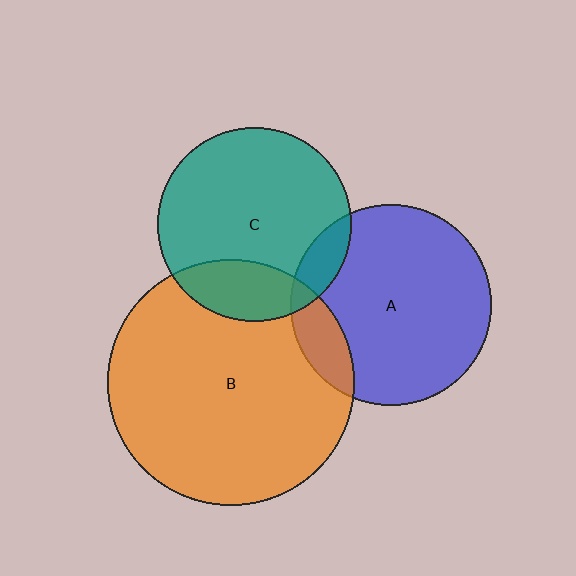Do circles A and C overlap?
Yes.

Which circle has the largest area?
Circle B (orange).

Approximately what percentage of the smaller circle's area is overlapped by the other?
Approximately 10%.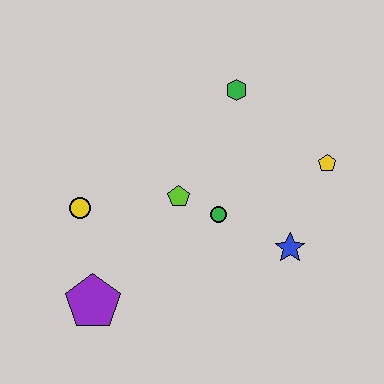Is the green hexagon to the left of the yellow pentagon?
Yes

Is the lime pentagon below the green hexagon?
Yes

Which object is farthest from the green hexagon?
The purple pentagon is farthest from the green hexagon.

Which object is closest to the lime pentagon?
The green circle is closest to the lime pentagon.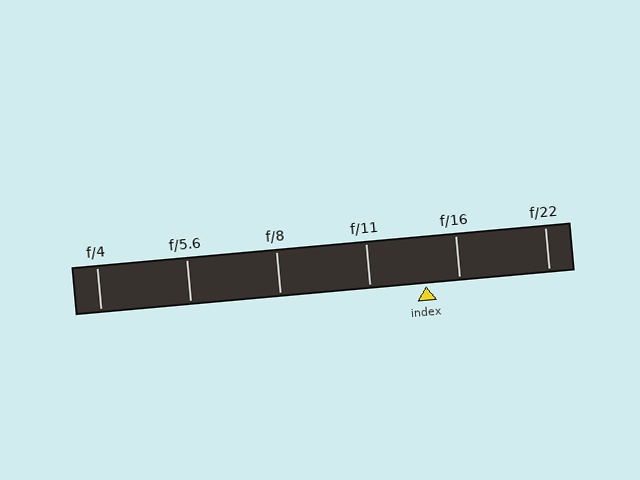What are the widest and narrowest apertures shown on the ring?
The widest aperture shown is f/4 and the narrowest is f/22.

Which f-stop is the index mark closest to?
The index mark is closest to f/16.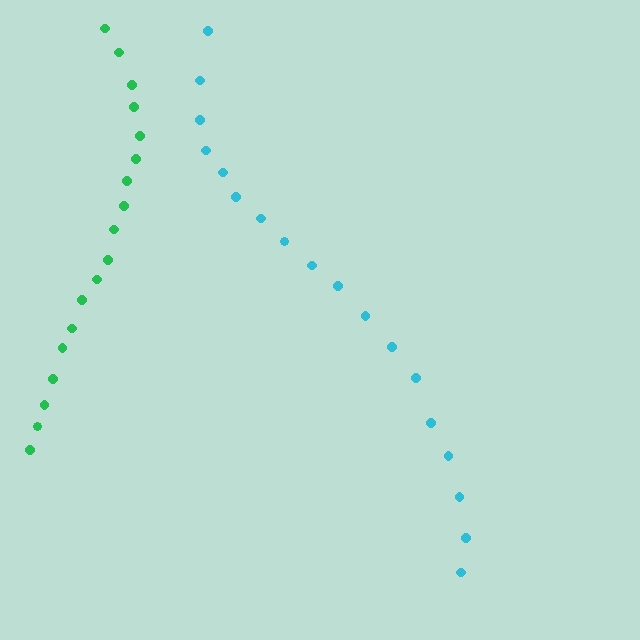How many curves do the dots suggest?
There are 2 distinct paths.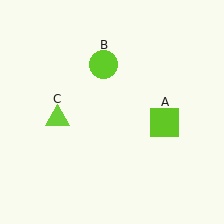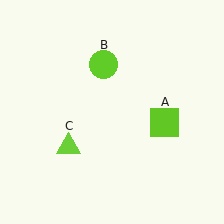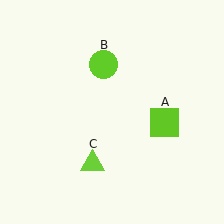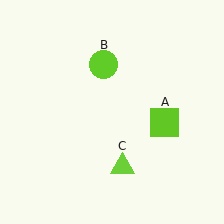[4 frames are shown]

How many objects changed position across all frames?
1 object changed position: lime triangle (object C).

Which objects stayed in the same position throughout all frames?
Lime square (object A) and lime circle (object B) remained stationary.